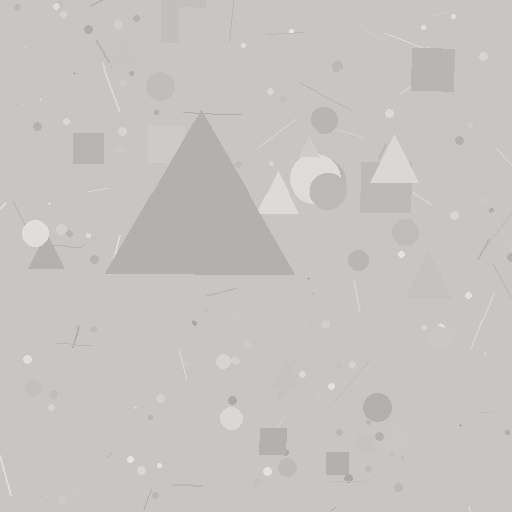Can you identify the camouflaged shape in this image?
The camouflaged shape is a triangle.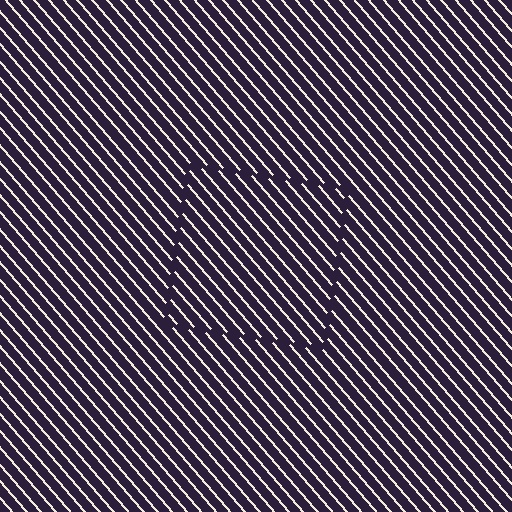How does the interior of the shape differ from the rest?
The interior of the shape contains the same grating, shifted by half a period — the contour is defined by the phase discontinuity where line-ends from the inner and outer gratings abut.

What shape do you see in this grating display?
An illusory square. The interior of the shape contains the same grating, shifted by half a period — the contour is defined by the phase discontinuity where line-ends from the inner and outer gratings abut.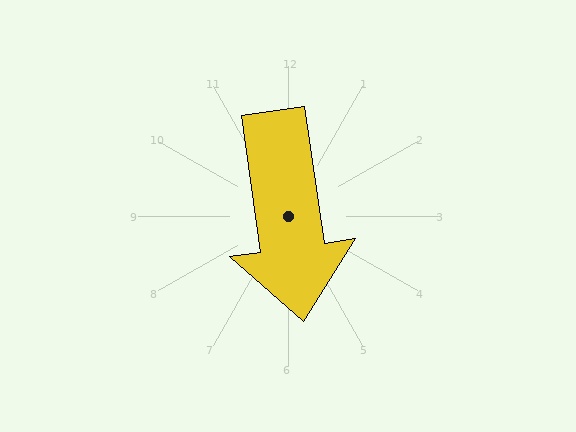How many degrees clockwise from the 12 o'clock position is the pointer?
Approximately 172 degrees.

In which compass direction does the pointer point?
South.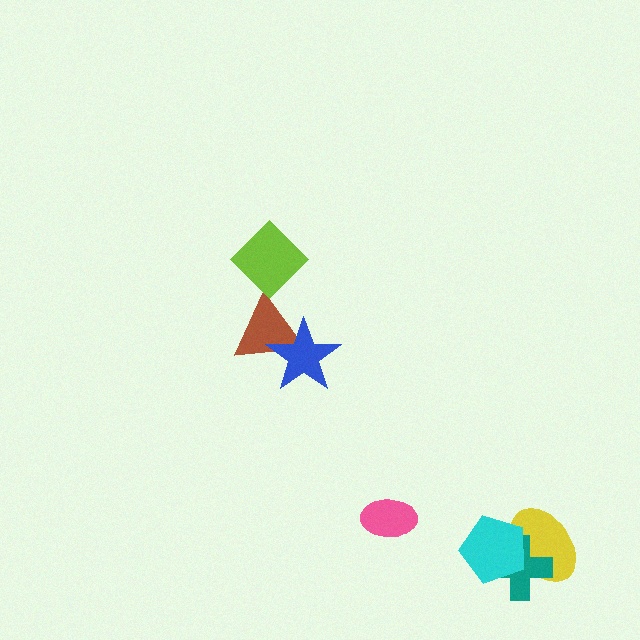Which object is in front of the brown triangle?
The blue star is in front of the brown triangle.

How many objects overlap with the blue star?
1 object overlaps with the blue star.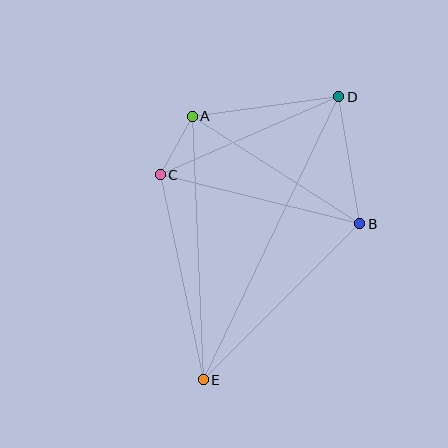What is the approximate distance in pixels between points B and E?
The distance between B and E is approximately 221 pixels.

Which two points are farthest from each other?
Points D and E are farthest from each other.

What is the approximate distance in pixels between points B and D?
The distance between B and D is approximately 129 pixels.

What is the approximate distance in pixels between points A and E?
The distance between A and E is approximately 263 pixels.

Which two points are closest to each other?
Points A and C are closest to each other.